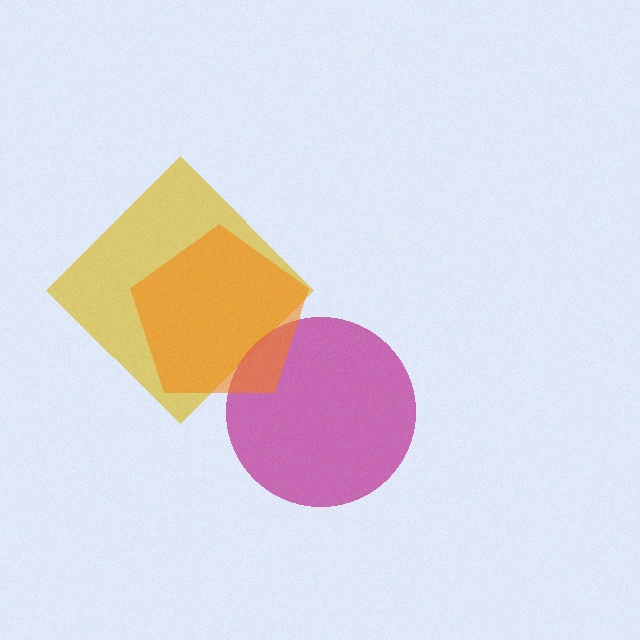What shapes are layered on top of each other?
The layered shapes are: a yellow diamond, a magenta circle, an orange pentagon.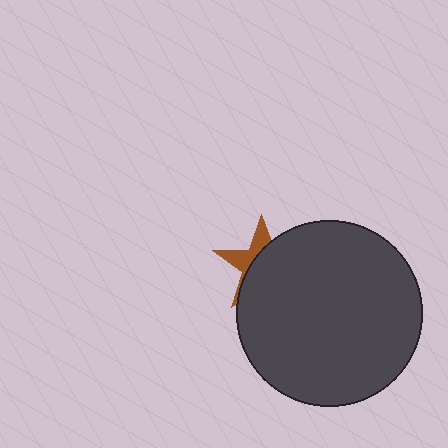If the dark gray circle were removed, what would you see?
You would see the complete brown star.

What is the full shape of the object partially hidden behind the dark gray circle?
The partially hidden object is a brown star.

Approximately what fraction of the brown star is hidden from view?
Roughly 66% of the brown star is hidden behind the dark gray circle.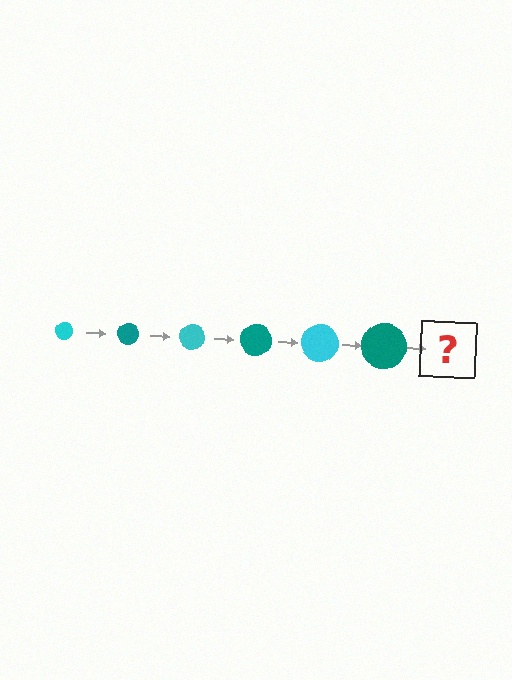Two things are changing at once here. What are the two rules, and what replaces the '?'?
The two rules are that the circle grows larger each step and the color cycles through cyan and teal. The '?' should be a cyan circle, larger than the previous one.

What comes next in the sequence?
The next element should be a cyan circle, larger than the previous one.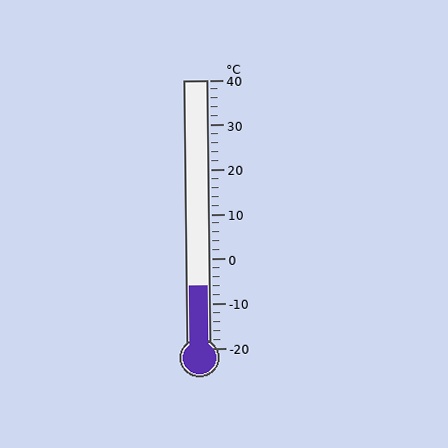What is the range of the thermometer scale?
The thermometer scale ranges from -20°C to 40°C.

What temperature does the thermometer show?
The thermometer shows approximately -6°C.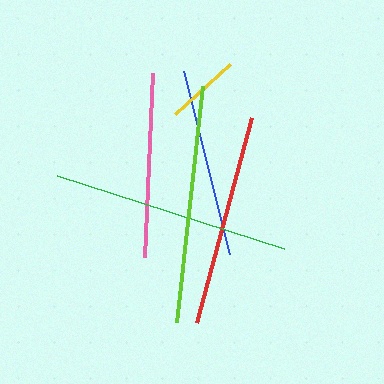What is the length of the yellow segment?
The yellow segment is approximately 74 pixels long.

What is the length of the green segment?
The green segment is approximately 238 pixels long.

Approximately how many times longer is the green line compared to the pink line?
The green line is approximately 1.3 times the length of the pink line.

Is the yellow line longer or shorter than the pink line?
The pink line is longer than the yellow line.